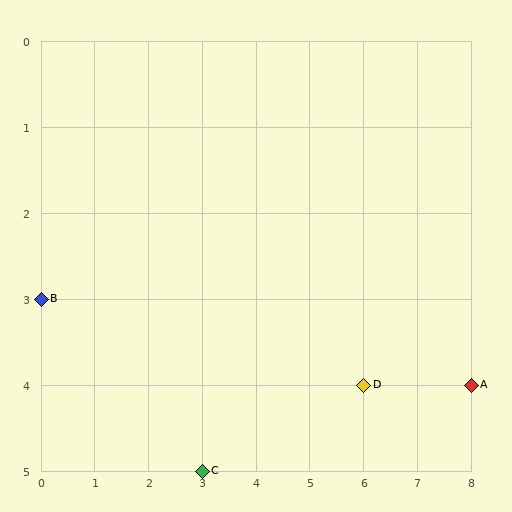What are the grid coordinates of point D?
Point D is at grid coordinates (6, 4).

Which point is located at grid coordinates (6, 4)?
Point D is at (6, 4).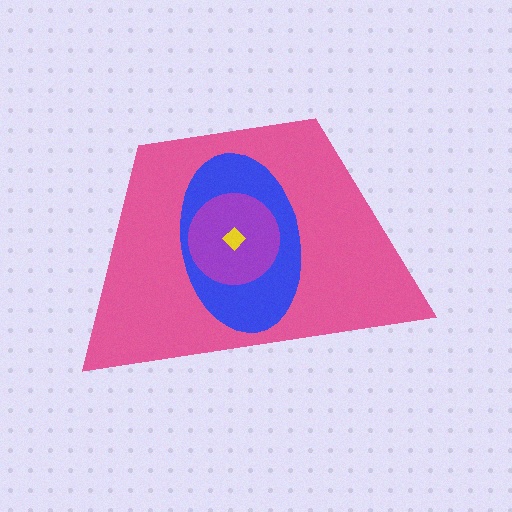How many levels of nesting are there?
4.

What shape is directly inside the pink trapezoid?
The blue ellipse.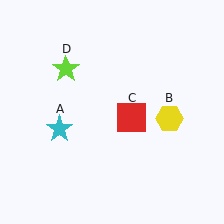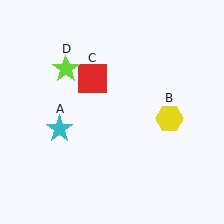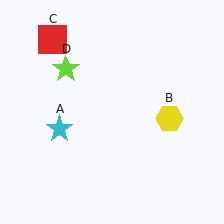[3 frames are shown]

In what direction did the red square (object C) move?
The red square (object C) moved up and to the left.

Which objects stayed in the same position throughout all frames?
Cyan star (object A) and yellow hexagon (object B) and lime star (object D) remained stationary.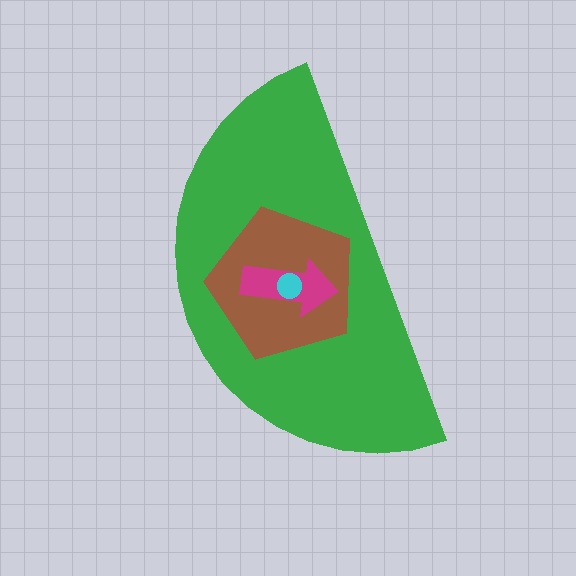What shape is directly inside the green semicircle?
The brown pentagon.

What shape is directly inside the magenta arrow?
The cyan circle.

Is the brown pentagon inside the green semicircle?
Yes.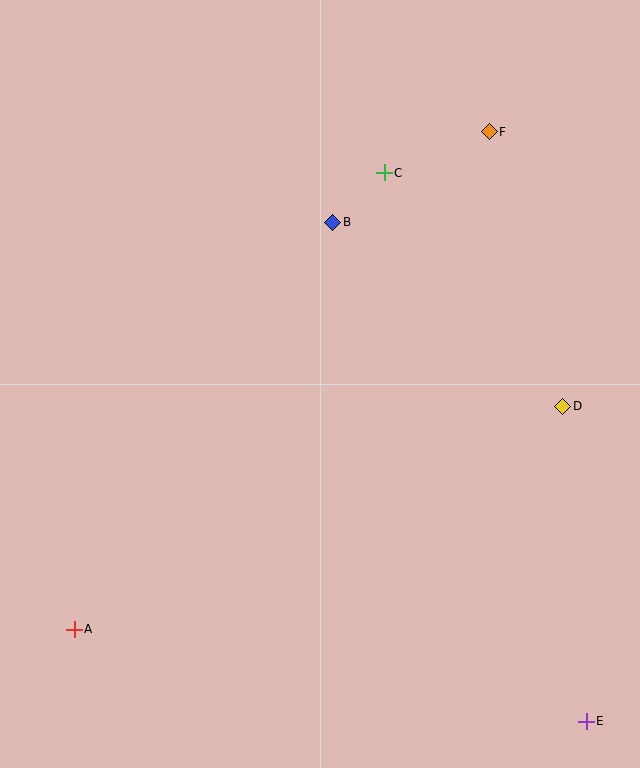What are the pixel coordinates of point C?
Point C is at (384, 173).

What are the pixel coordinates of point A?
Point A is at (74, 629).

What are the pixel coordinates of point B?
Point B is at (333, 222).